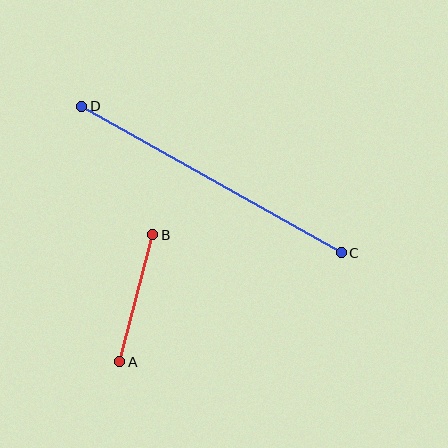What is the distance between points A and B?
The distance is approximately 131 pixels.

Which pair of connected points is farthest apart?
Points C and D are farthest apart.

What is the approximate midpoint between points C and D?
The midpoint is at approximately (211, 179) pixels.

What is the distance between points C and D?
The distance is approximately 298 pixels.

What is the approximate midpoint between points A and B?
The midpoint is at approximately (136, 298) pixels.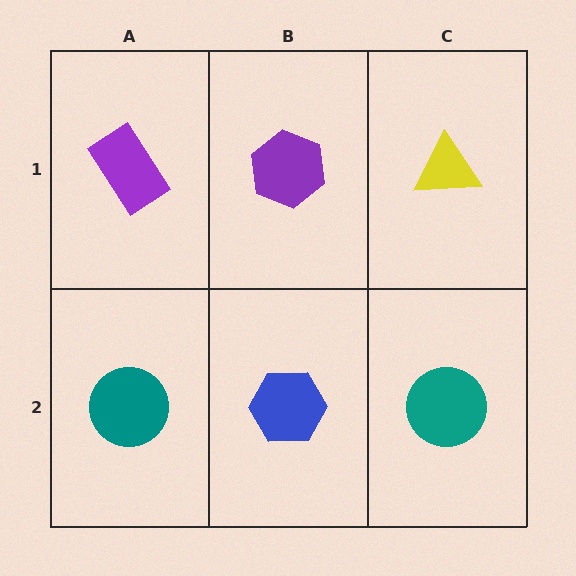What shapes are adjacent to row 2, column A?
A purple rectangle (row 1, column A), a blue hexagon (row 2, column B).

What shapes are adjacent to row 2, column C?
A yellow triangle (row 1, column C), a blue hexagon (row 2, column B).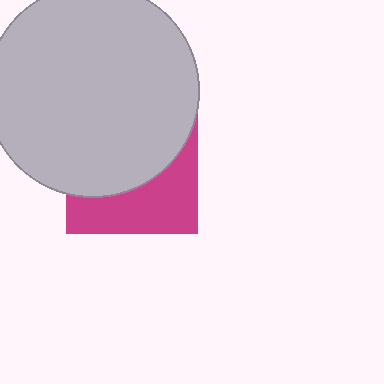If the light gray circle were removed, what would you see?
You would see the complete magenta square.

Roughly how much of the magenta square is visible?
A small part of it is visible (roughly 40%).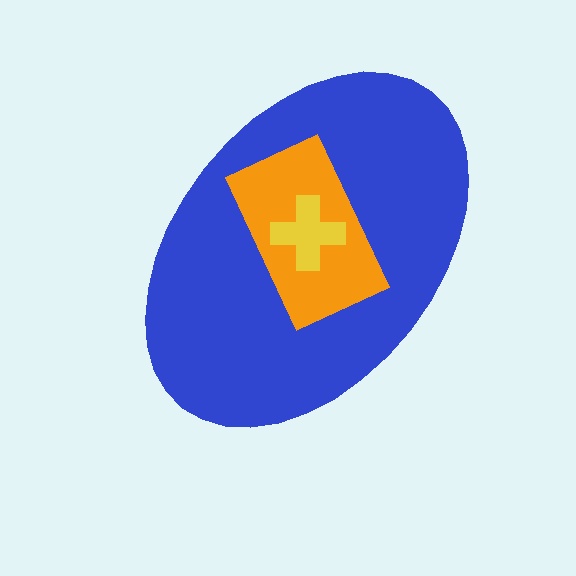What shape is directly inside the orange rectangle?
The yellow cross.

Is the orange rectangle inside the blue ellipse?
Yes.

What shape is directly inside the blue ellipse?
The orange rectangle.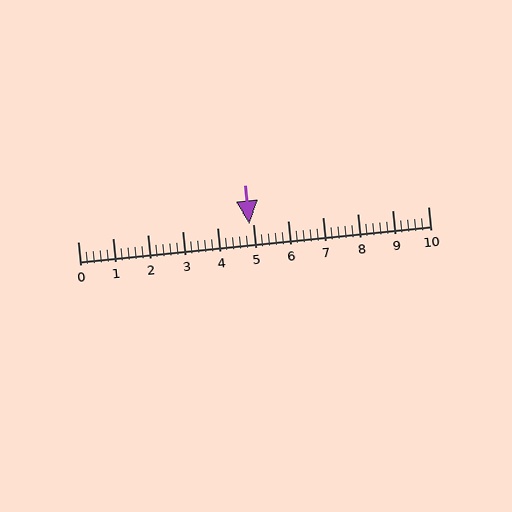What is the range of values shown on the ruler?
The ruler shows values from 0 to 10.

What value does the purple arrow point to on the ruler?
The purple arrow points to approximately 4.9.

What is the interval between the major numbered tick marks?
The major tick marks are spaced 1 units apart.